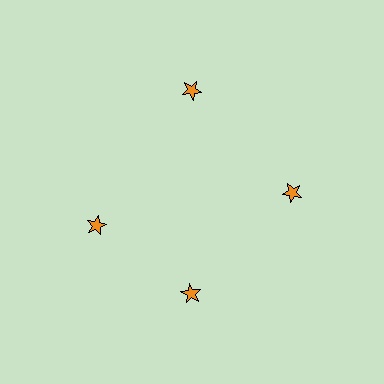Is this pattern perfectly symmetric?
No. The 4 orange stars are arranged in a ring, but one element near the 9 o'clock position is rotated out of alignment along the ring, breaking the 4-fold rotational symmetry.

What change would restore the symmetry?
The symmetry would be restored by rotating it back into even spacing with its neighbors so that all 4 stars sit at equal angles and equal distance from the center.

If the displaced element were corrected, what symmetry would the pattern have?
It would have 4-fold rotational symmetry — the pattern would map onto itself every 90 degrees.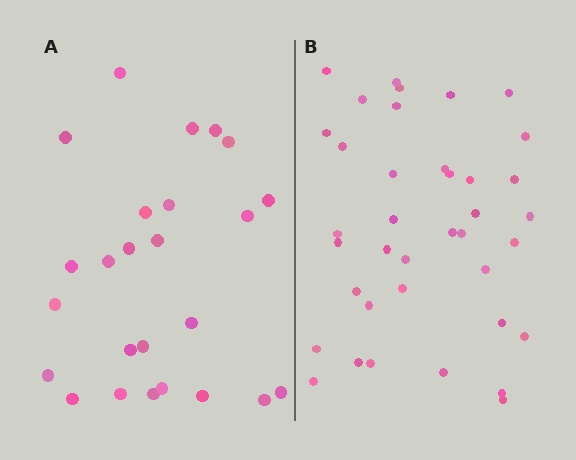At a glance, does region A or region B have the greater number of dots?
Region B (the right region) has more dots.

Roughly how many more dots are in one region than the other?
Region B has approximately 15 more dots than region A.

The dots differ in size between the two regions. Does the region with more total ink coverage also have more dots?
No. Region A has more total ink coverage because its dots are larger, but region B actually contains more individual dots. Total area can be misleading — the number of items is what matters here.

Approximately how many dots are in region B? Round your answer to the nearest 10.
About 40 dots. (The exact count is 38, which rounds to 40.)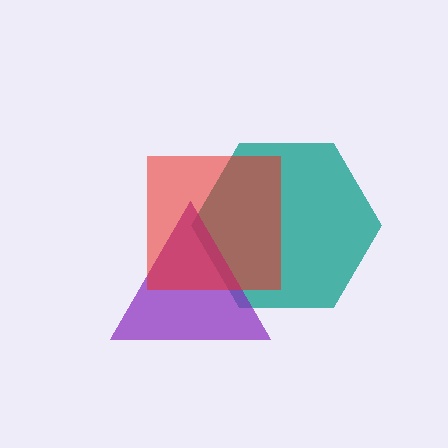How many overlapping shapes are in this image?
There are 3 overlapping shapes in the image.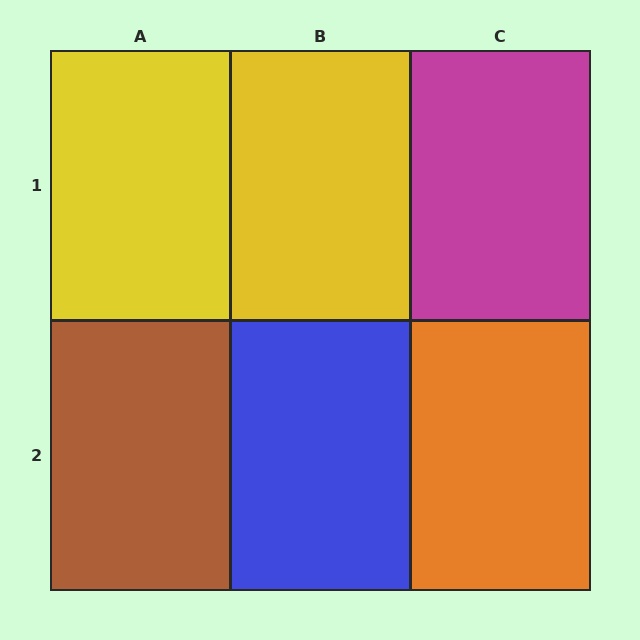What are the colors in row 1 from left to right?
Yellow, yellow, magenta.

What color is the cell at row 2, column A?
Brown.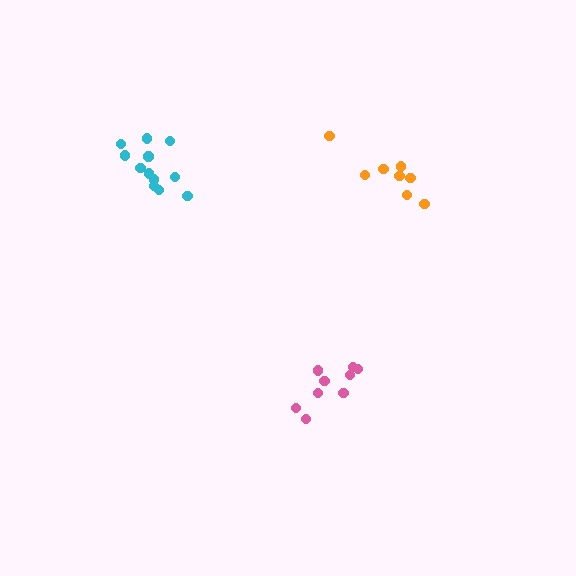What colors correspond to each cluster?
The clusters are colored: pink, cyan, orange.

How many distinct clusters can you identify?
There are 3 distinct clusters.